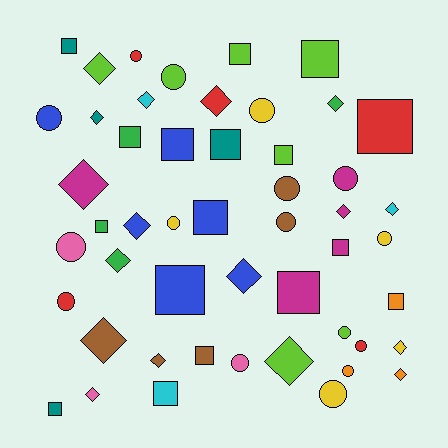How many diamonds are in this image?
There are 17 diamonds.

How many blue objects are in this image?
There are 6 blue objects.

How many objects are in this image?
There are 50 objects.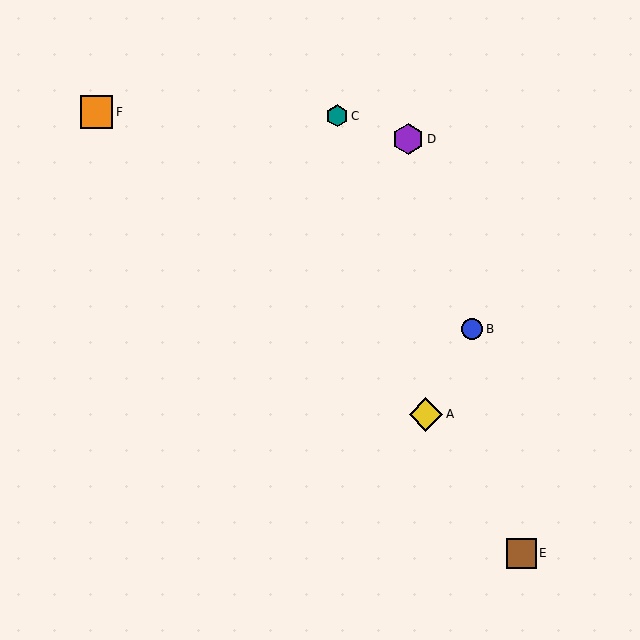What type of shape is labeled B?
Shape B is a blue circle.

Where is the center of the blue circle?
The center of the blue circle is at (472, 329).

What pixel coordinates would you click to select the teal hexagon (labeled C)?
Click at (337, 116) to select the teal hexagon C.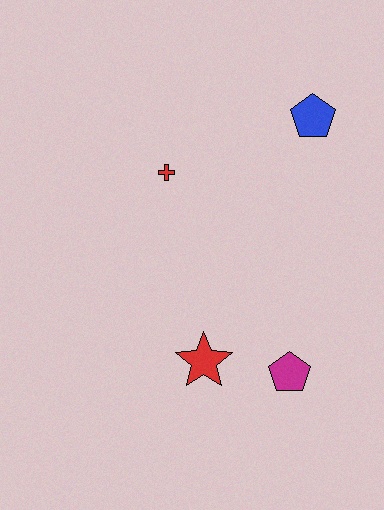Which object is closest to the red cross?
The blue pentagon is closest to the red cross.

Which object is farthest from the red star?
The blue pentagon is farthest from the red star.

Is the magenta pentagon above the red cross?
No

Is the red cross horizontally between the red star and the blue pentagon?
No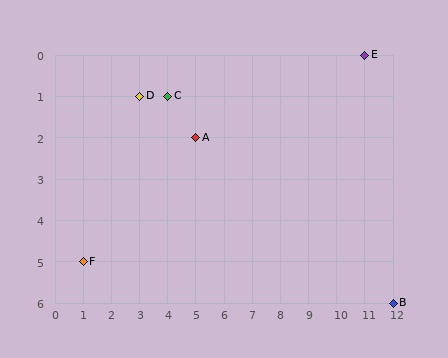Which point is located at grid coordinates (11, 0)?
Point E is at (11, 0).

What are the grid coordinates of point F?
Point F is at grid coordinates (1, 5).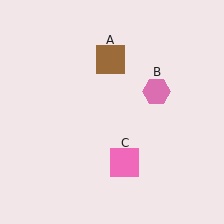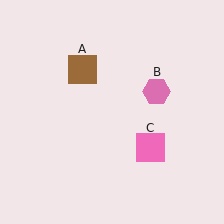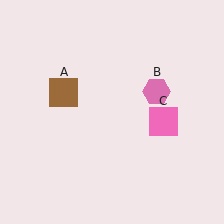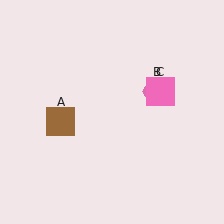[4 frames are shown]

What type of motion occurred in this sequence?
The brown square (object A), pink square (object C) rotated counterclockwise around the center of the scene.